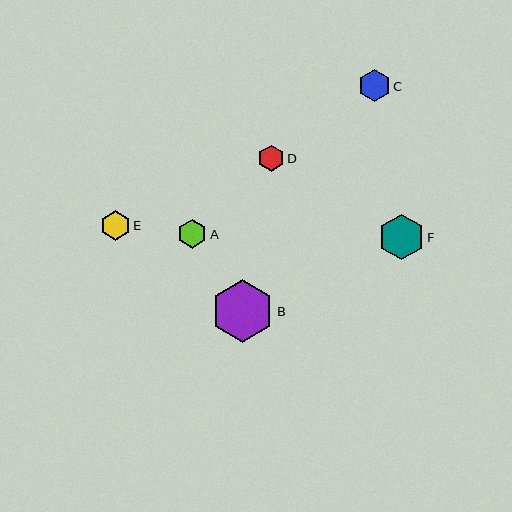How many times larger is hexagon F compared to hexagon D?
Hexagon F is approximately 1.7 times the size of hexagon D.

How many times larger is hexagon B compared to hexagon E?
Hexagon B is approximately 2.1 times the size of hexagon E.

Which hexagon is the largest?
Hexagon B is the largest with a size of approximately 63 pixels.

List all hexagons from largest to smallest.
From largest to smallest: B, F, C, E, A, D.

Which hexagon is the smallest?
Hexagon D is the smallest with a size of approximately 26 pixels.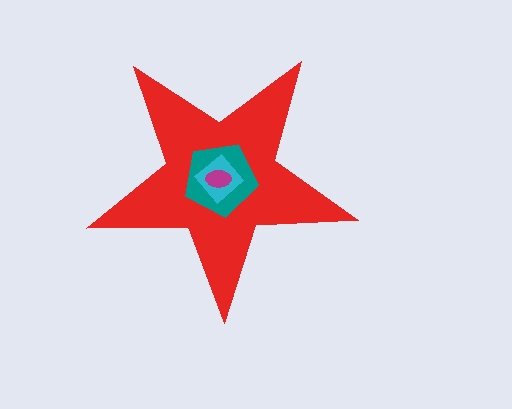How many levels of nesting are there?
4.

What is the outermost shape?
The red star.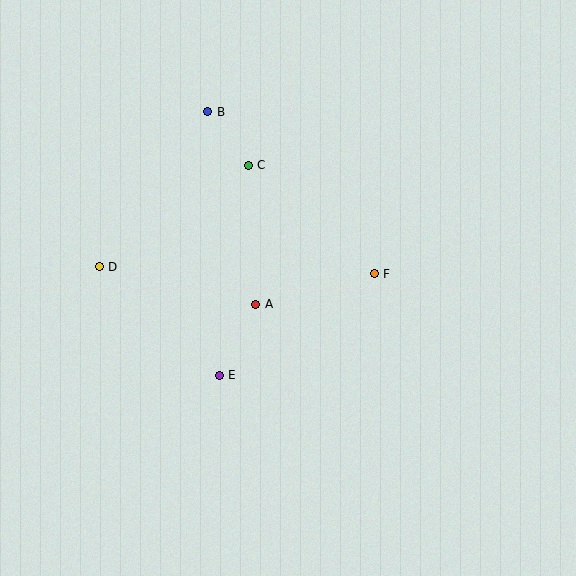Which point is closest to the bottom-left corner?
Point E is closest to the bottom-left corner.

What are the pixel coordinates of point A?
Point A is at (256, 304).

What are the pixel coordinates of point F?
Point F is at (374, 274).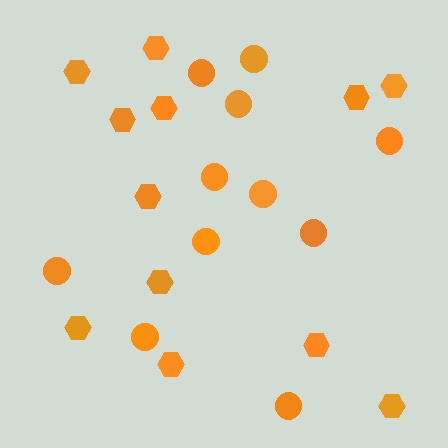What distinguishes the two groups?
There are 2 groups: one group of hexagons (12) and one group of circles (11).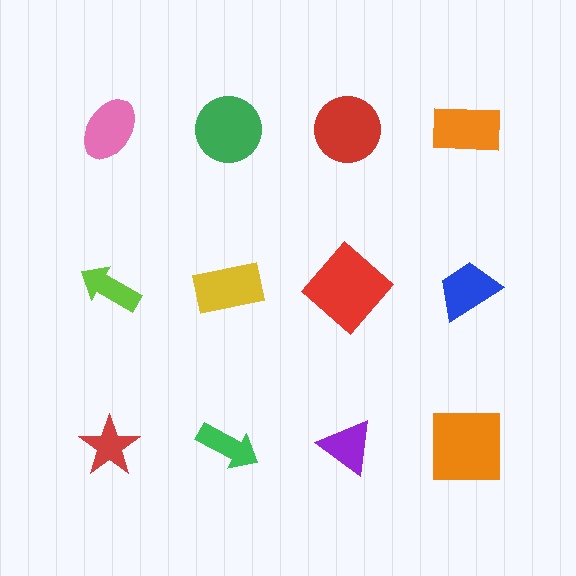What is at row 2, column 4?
A blue trapezoid.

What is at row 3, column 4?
An orange square.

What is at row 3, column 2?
A green arrow.